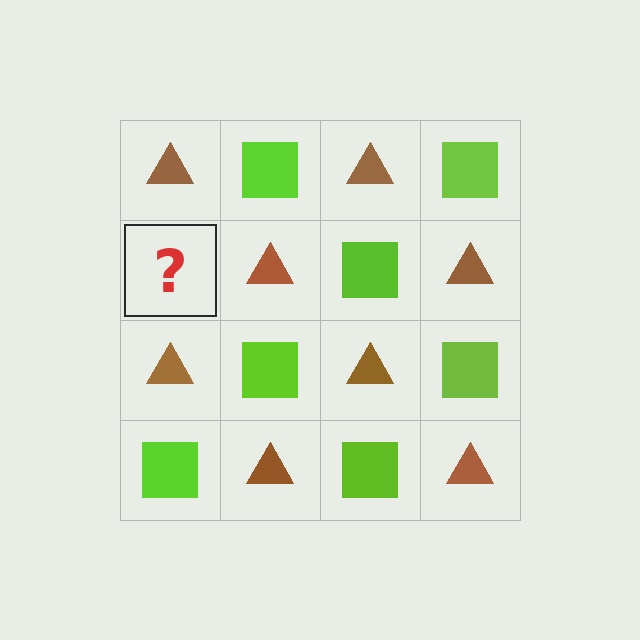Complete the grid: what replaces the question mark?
The question mark should be replaced with a lime square.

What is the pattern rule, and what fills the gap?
The rule is that it alternates brown triangle and lime square in a checkerboard pattern. The gap should be filled with a lime square.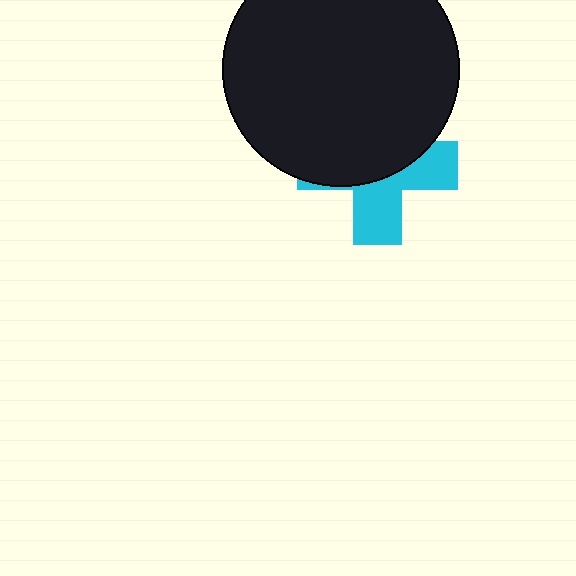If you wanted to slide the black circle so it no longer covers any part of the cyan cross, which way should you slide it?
Slide it up — that is the most direct way to separate the two shapes.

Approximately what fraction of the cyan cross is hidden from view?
Roughly 58% of the cyan cross is hidden behind the black circle.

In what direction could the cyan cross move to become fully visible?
The cyan cross could move down. That would shift it out from behind the black circle entirely.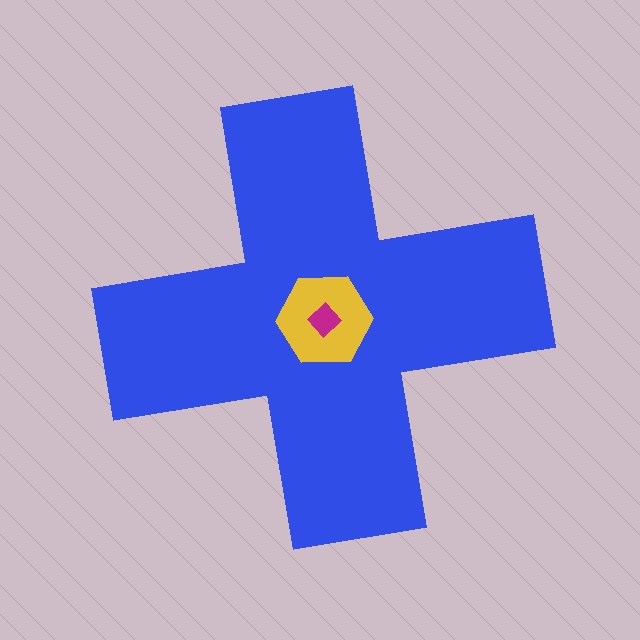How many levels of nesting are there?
3.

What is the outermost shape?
The blue cross.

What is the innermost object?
The magenta diamond.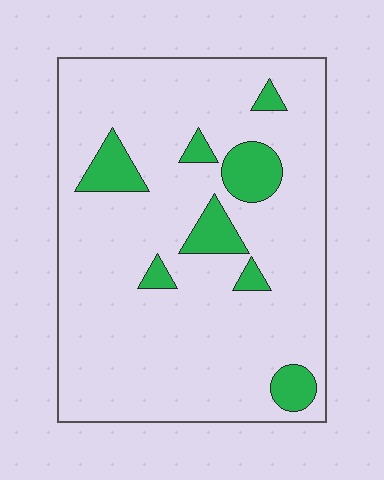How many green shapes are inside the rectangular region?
8.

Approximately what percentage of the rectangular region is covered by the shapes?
Approximately 15%.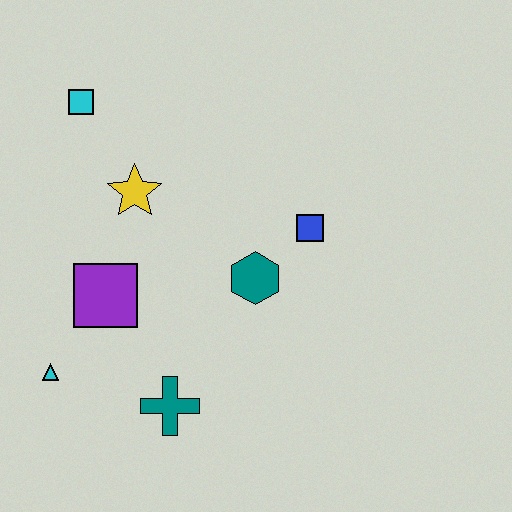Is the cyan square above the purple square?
Yes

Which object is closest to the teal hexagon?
The blue square is closest to the teal hexagon.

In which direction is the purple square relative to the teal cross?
The purple square is above the teal cross.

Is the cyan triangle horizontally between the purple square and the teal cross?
No